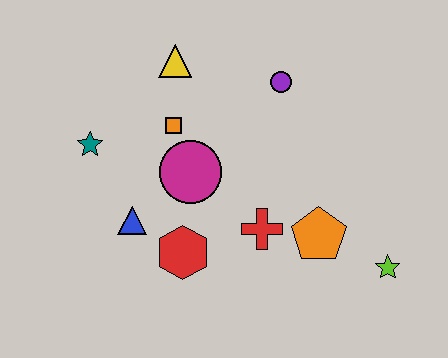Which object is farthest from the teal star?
The lime star is farthest from the teal star.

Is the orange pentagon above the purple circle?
No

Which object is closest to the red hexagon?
The blue triangle is closest to the red hexagon.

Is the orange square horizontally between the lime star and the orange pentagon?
No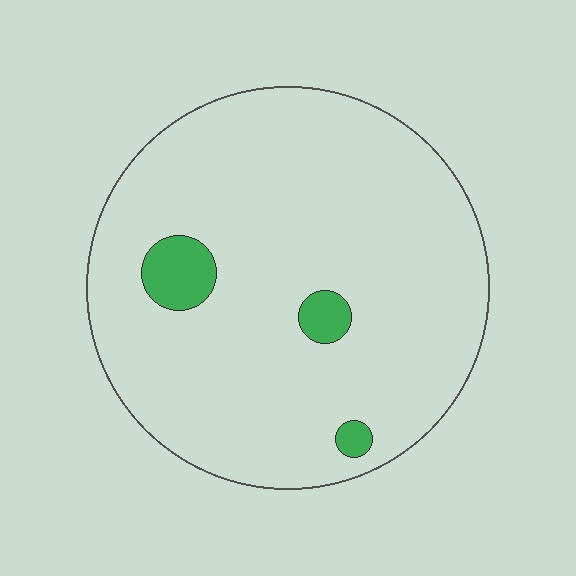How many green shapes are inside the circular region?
3.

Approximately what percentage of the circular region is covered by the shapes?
Approximately 5%.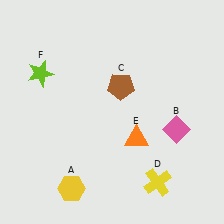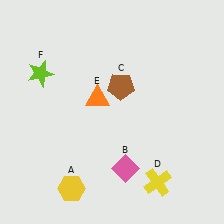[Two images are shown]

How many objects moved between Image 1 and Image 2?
2 objects moved between the two images.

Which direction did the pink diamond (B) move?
The pink diamond (B) moved left.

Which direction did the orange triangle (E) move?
The orange triangle (E) moved up.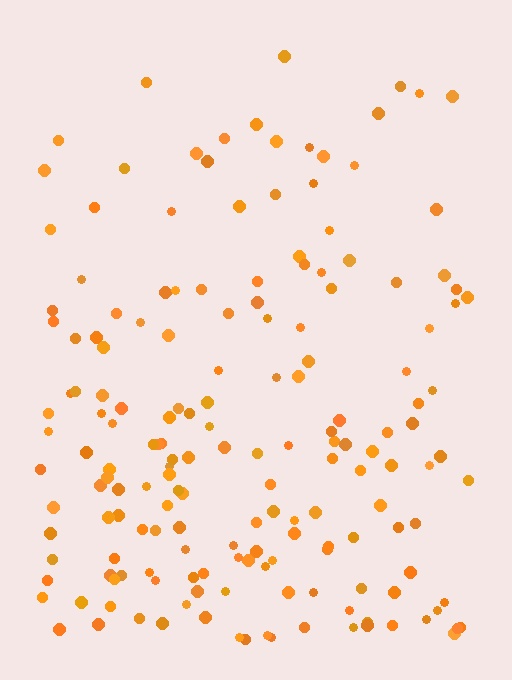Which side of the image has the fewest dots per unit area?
The top.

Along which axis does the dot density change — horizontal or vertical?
Vertical.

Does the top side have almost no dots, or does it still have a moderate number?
Still a moderate number, just noticeably fewer than the bottom.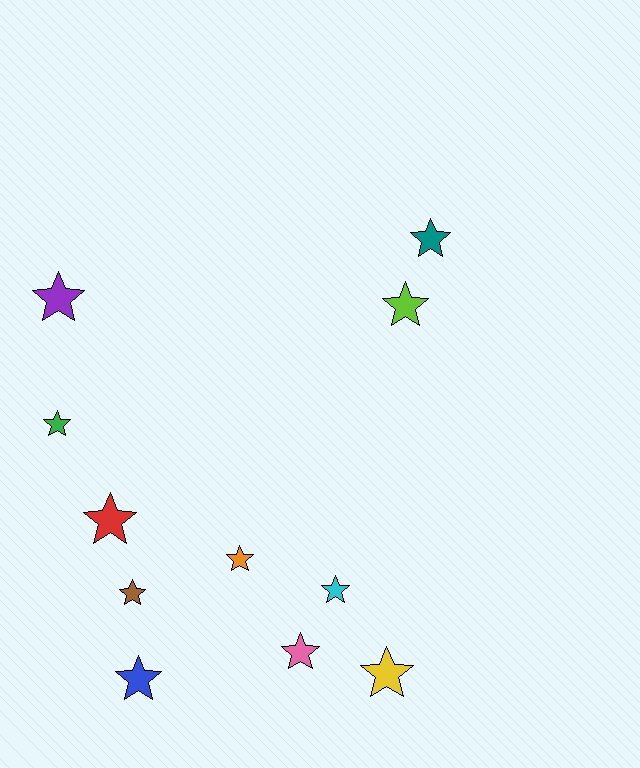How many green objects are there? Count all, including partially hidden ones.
There is 1 green object.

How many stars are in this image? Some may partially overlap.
There are 11 stars.